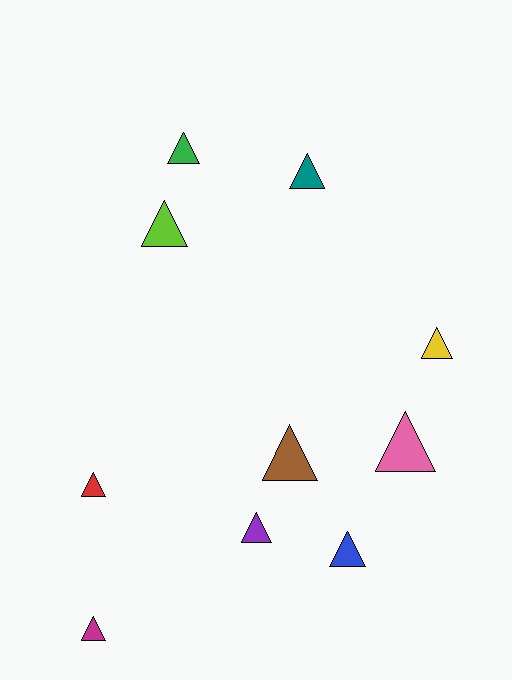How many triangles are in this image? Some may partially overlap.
There are 10 triangles.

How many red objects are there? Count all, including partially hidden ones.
There is 1 red object.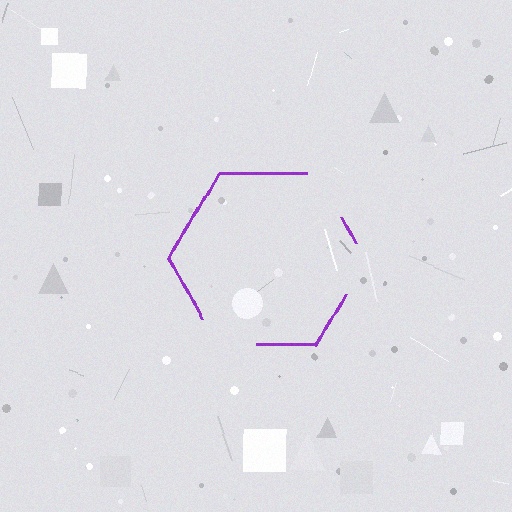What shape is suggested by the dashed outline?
The dashed outline suggests a hexagon.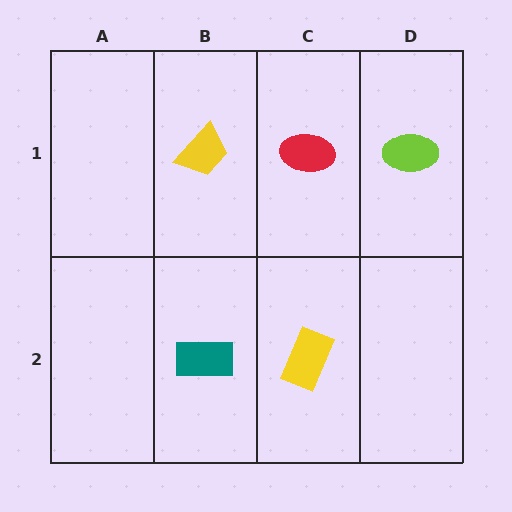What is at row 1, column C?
A red ellipse.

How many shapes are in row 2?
2 shapes.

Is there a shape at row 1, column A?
No, that cell is empty.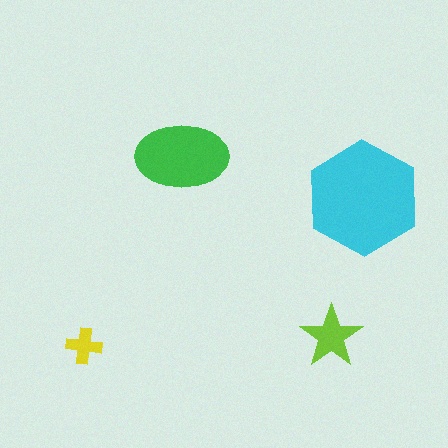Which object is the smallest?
The yellow cross.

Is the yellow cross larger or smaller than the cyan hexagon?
Smaller.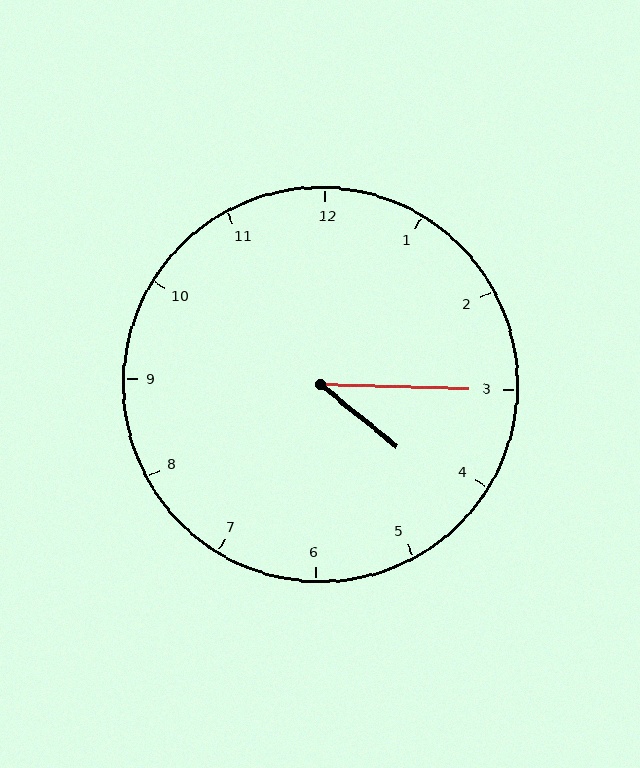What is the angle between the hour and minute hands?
Approximately 38 degrees.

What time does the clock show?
4:15.